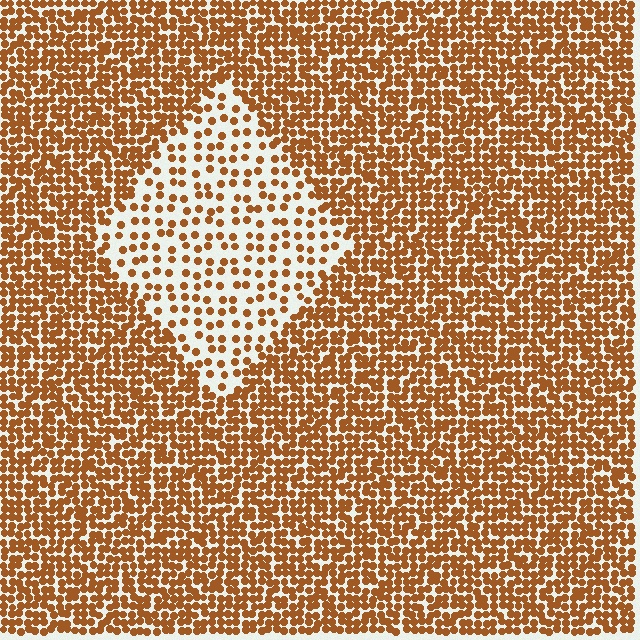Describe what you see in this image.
The image contains small brown elements arranged at two different densities. A diamond-shaped region is visible where the elements are less densely packed than the surrounding area.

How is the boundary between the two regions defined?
The boundary is defined by a change in element density (approximately 2.5x ratio). All elements are the same color, size, and shape.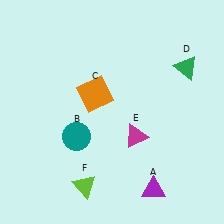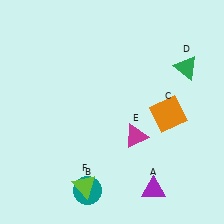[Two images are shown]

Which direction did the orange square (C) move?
The orange square (C) moved right.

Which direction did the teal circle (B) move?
The teal circle (B) moved down.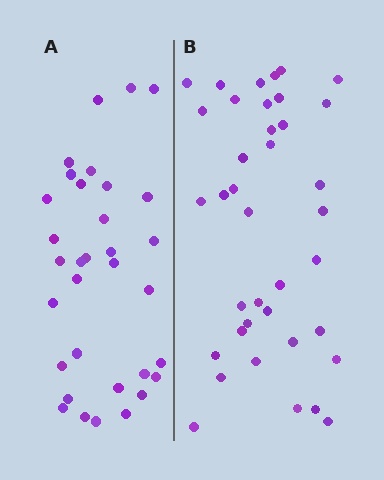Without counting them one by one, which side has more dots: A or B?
Region B (the right region) has more dots.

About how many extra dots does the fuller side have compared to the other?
Region B has about 5 more dots than region A.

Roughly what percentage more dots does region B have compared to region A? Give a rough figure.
About 15% more.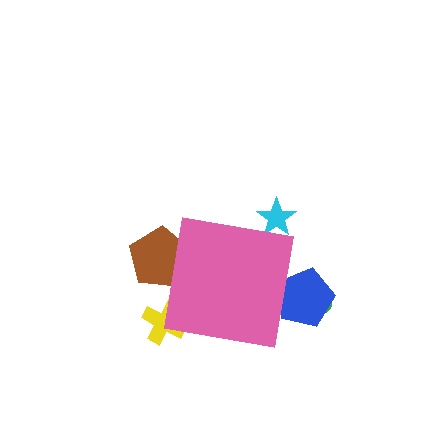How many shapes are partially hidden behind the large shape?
5 shapes are partially hidden.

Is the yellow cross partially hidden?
Yes, the yellow cross is partially hidden behind the pink square.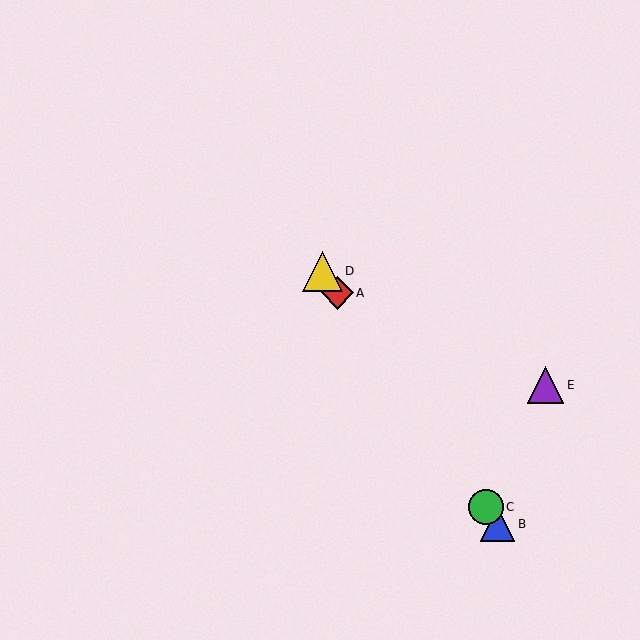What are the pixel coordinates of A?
Object A is at (337, 293).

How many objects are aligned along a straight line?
4 objects (A, B, C, D) are aligned along a straight line.